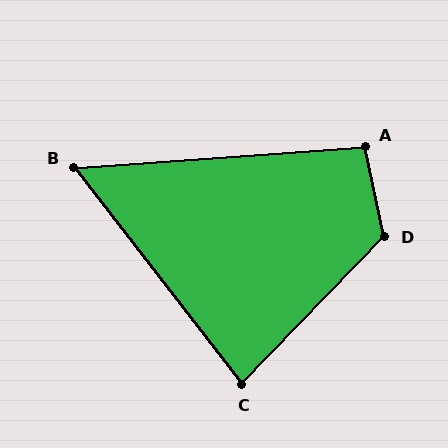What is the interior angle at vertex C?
Approximately 82 degrees (acute).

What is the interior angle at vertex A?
Approximately 98 degrees (obtuse).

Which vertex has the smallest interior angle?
B, at approximately 56 degrees.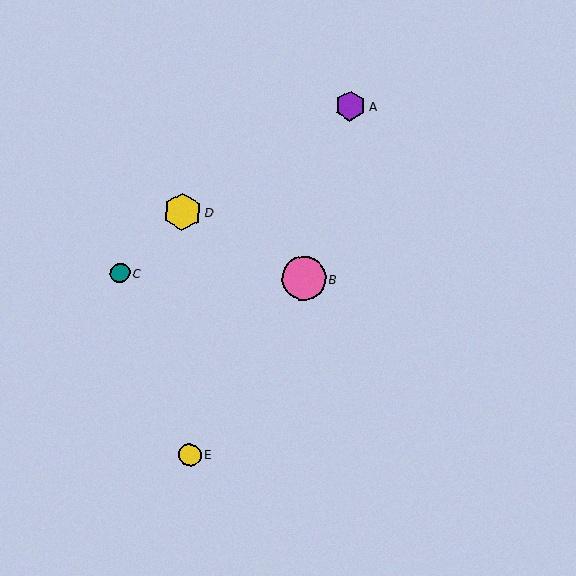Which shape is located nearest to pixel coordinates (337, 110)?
The purple hexagon (labeled A) at (350, 106) is nearest to that location.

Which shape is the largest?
The pink circle (labeled B) is the largest.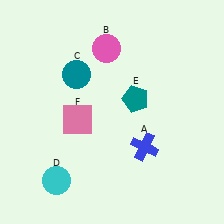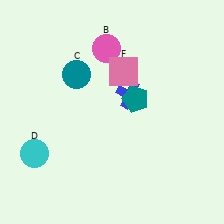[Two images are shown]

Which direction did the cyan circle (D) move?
The cyan circle (D) moved up.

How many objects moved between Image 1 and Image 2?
3 objects moved between the two images.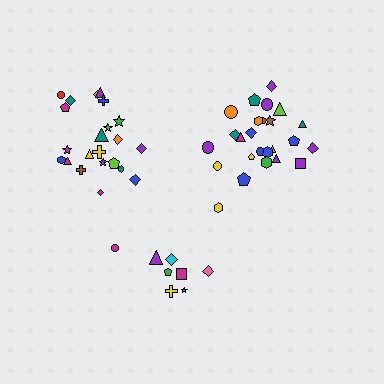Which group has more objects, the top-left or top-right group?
The top-right group.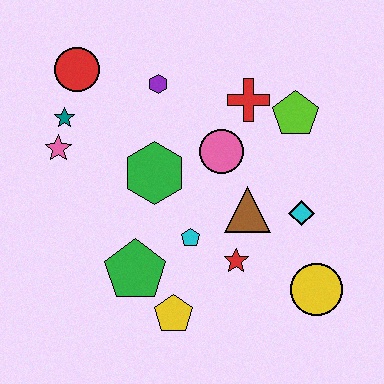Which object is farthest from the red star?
The red circle is farthest from the red star.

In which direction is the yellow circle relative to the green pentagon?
The yellow circle is to the right of the green pentagon.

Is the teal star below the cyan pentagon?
No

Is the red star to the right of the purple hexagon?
Yes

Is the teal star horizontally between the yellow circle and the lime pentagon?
No